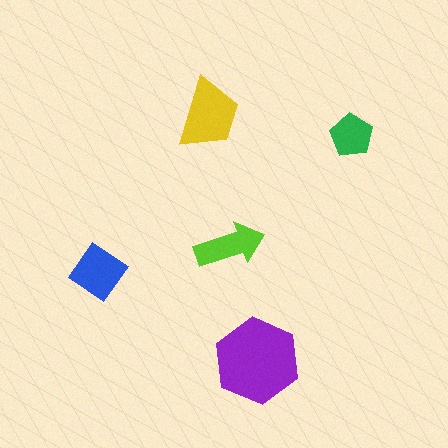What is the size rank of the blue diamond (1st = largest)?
3rd.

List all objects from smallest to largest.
The green pentagon, the lime arrow, the blue diamond, the yellow trapezoid, the purple hexagon.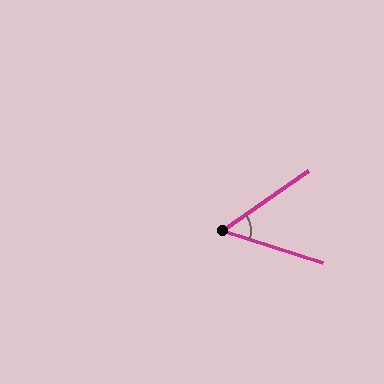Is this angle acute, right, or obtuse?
It is acute.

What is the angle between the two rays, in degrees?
Approximately 53 degrees.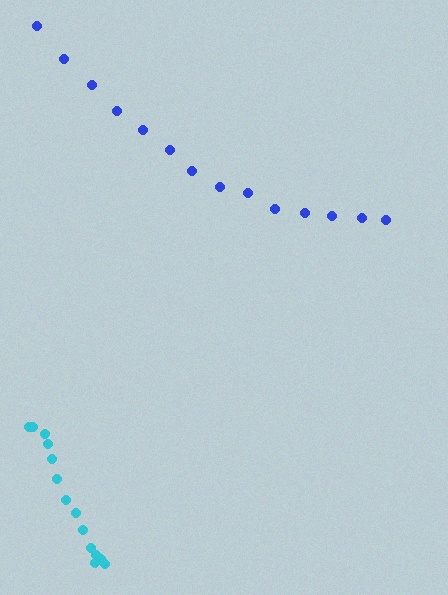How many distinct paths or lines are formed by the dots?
There are 2 distinct paths.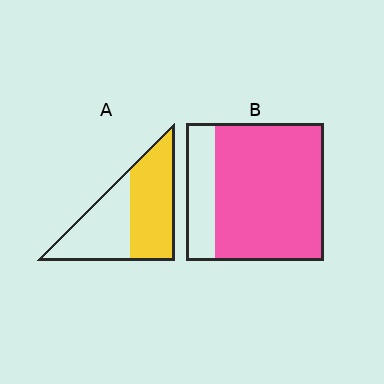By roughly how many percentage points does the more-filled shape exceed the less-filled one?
By roughly 25 percentage points (B over A).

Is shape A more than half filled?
Yes.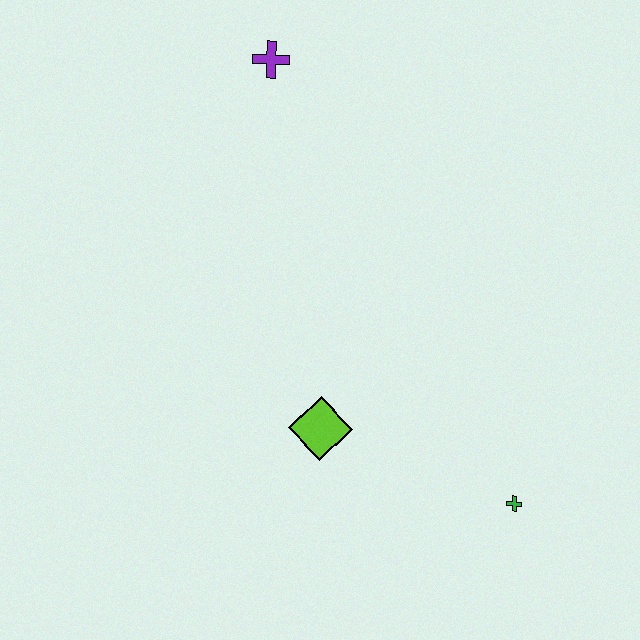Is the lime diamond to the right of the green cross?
No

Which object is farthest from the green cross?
The purple cross is farthest from the green cross.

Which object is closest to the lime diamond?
The green cross is closest to the lime diamond.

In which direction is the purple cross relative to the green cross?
The purple cross is above the green cross.